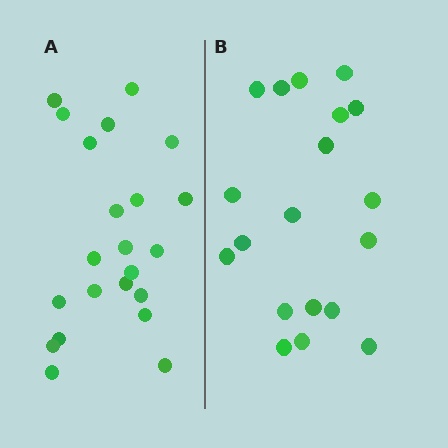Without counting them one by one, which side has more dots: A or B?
Region A (the left region) has more dots.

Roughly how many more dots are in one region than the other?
Region A has just a few more — roughly 2 or 3 more dots than region B.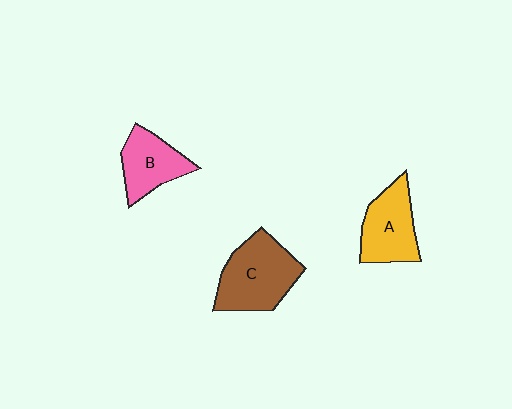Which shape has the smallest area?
Shape B (pink).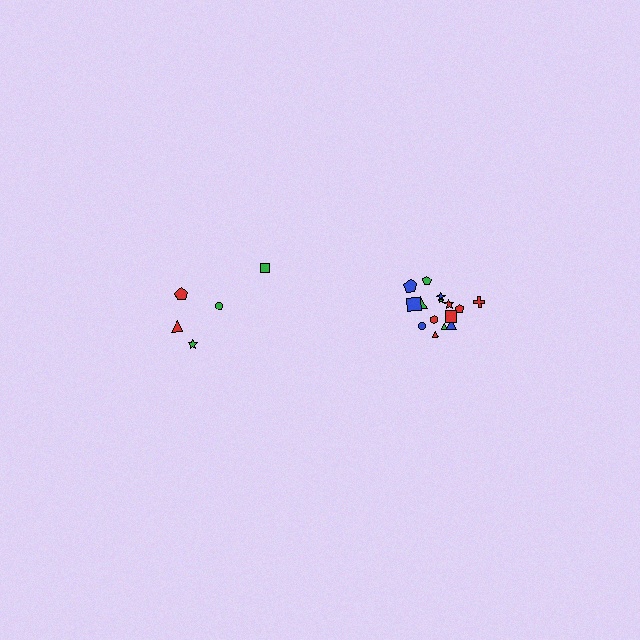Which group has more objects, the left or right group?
The right group.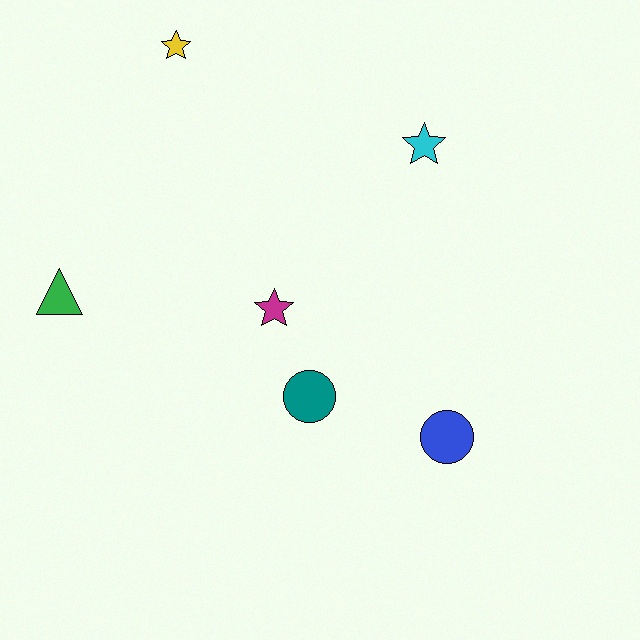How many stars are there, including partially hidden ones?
There are 3 stars.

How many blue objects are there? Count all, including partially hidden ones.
There is 1 blue object.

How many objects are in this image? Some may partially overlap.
There are 6 objects.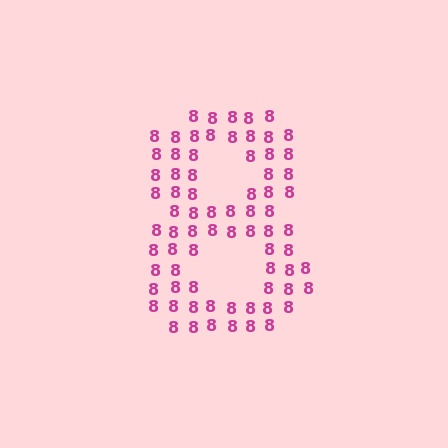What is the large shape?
The large shape is the digit 8.